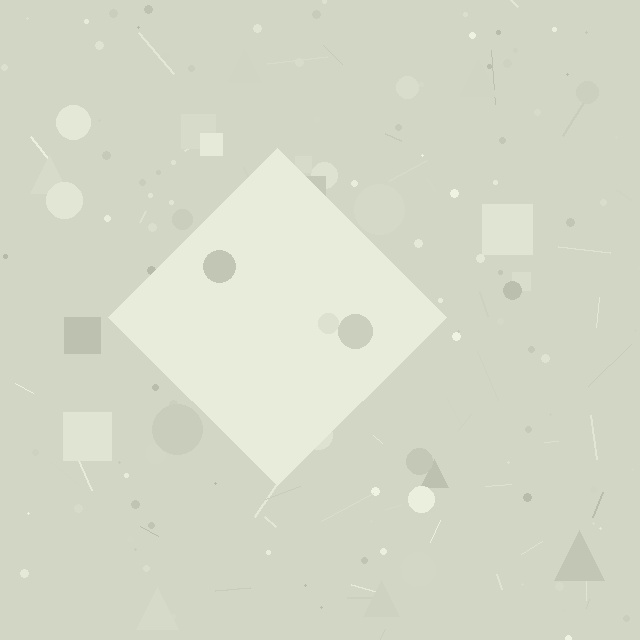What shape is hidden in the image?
A diamond is hidden in the image.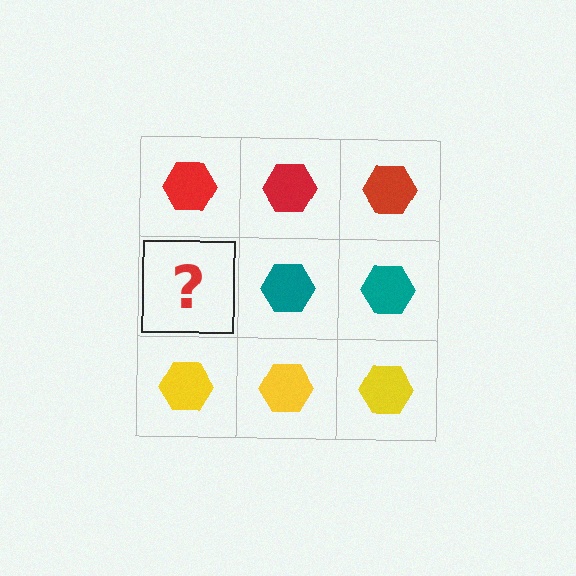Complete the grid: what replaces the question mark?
The question mark should be replaced with a teal hexagon.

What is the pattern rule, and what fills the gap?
The rule is that each row has a consistent color. The gap should be filled with a teal hexagon.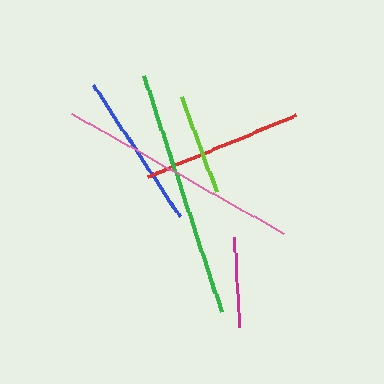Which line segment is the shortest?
The magenta line is the shortest at approximately 90 pixels.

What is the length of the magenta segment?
The magenta segment is approximately 90 pixels long.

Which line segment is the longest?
The green line is the longest at approximately 249 pixels.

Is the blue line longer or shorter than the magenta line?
The blue line is longer than the magenta line.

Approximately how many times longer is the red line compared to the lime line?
The red line is approximately 1.6 times the length of the lime line.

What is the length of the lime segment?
The lime segment is approximately 101 pixels long.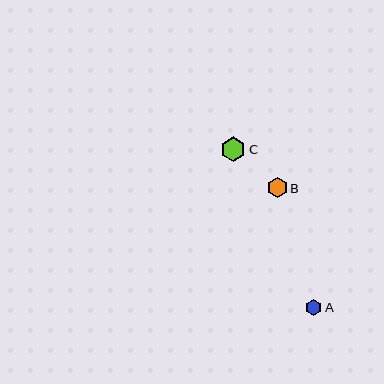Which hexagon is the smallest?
Hexagon A is the smallest with a size of approximately 16 pixels.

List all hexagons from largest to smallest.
From largest to smallest: C, B, A.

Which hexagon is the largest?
Hexagon C is the largest with a size of approximately 25 pixels.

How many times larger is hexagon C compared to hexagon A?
Hexagon C is approximately 1.5 times the size of hexagon A.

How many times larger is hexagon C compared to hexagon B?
Hexagon C is approximately 1.2 times the size of hexagon B.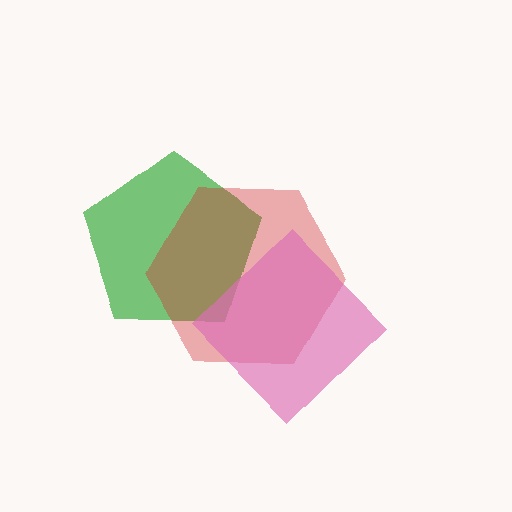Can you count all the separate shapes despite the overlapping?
Yes, there are 3 separate shapes.